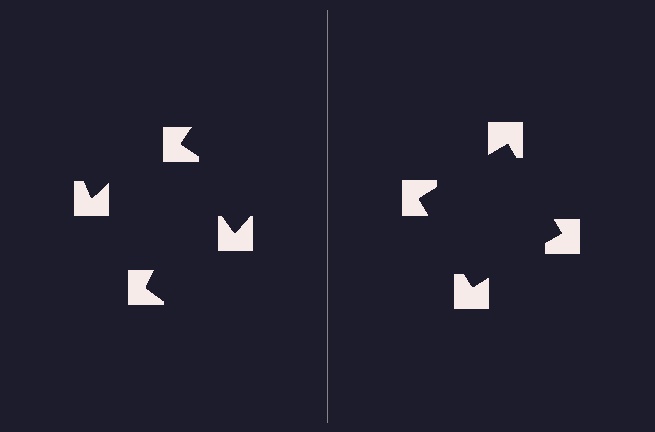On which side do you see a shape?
An illusory square appears on the right side. On the left side the wedge cuts are rotated, so no coherent shape forms.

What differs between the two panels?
The notched squares are positioned identically on both sides; only the wedge orientations differ. On the right they align to a square; on the left they are misaligned.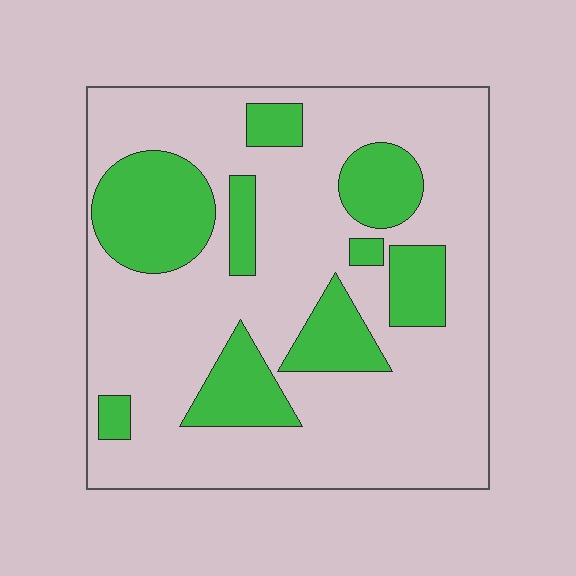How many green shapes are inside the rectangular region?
9.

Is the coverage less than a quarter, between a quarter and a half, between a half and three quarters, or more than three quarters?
Between a quarter and a half.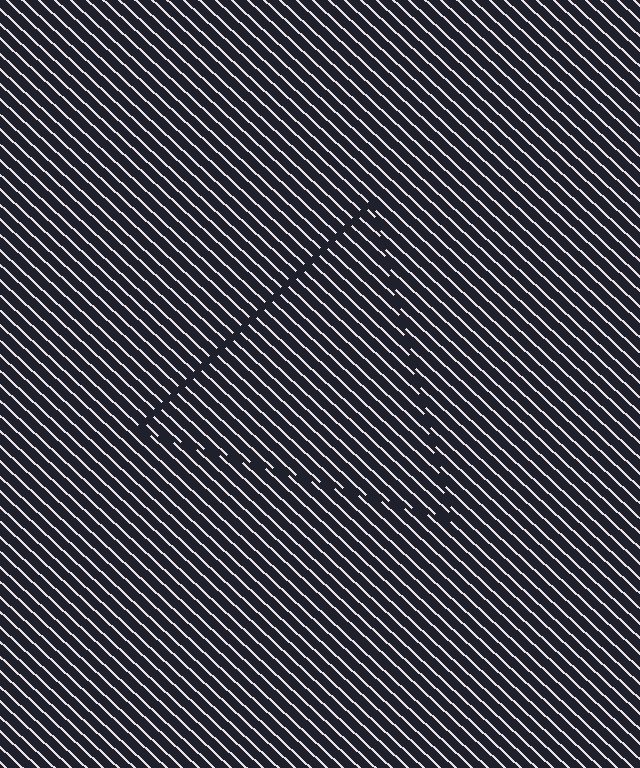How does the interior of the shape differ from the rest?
The interior of the shape contains the same grating, shifted by half a period — the contour is defined by the phase discontinuity where line-ends from the inner and outer gratings abut.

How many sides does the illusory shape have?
3 sides — the line-ends trace a triangle.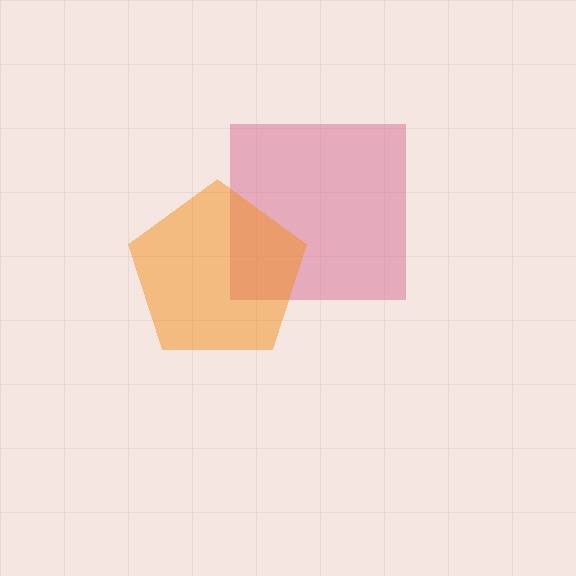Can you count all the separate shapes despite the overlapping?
Yes, there are 2 separate shapes.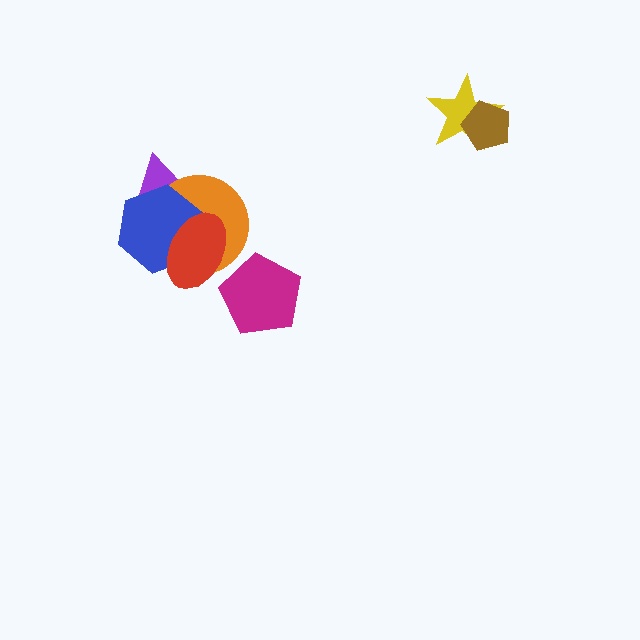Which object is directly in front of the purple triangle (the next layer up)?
The orange circle is directly in front of the purple triangle.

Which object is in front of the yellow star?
The brown pentagon is in front of the yellow star.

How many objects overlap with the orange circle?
3 objects overlap with the orange circle.